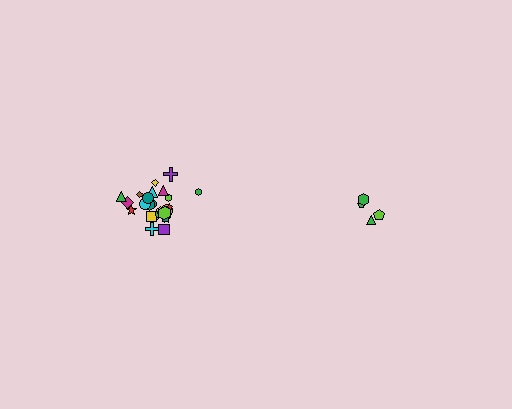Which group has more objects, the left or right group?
The left group.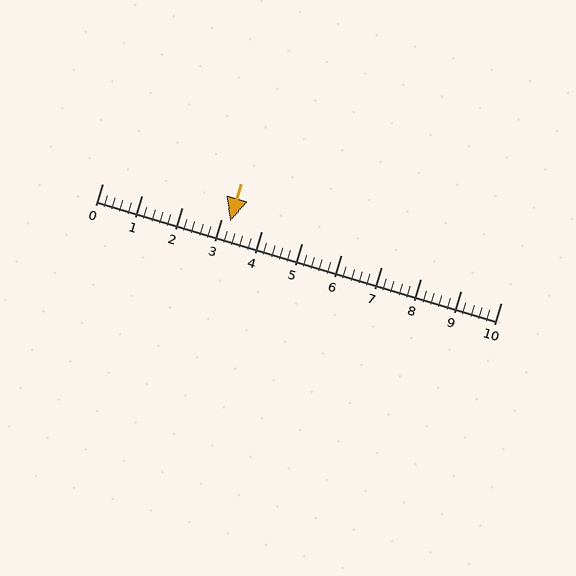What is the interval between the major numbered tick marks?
The major tick marks are spaced 1 units apart.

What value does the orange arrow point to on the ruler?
The orange arrow points to approximately 3.2.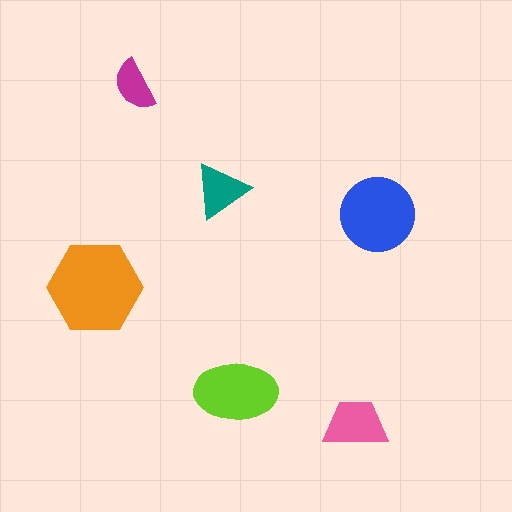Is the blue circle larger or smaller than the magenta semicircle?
Larger.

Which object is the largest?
The orange hexagon.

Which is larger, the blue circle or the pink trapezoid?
The blue circle.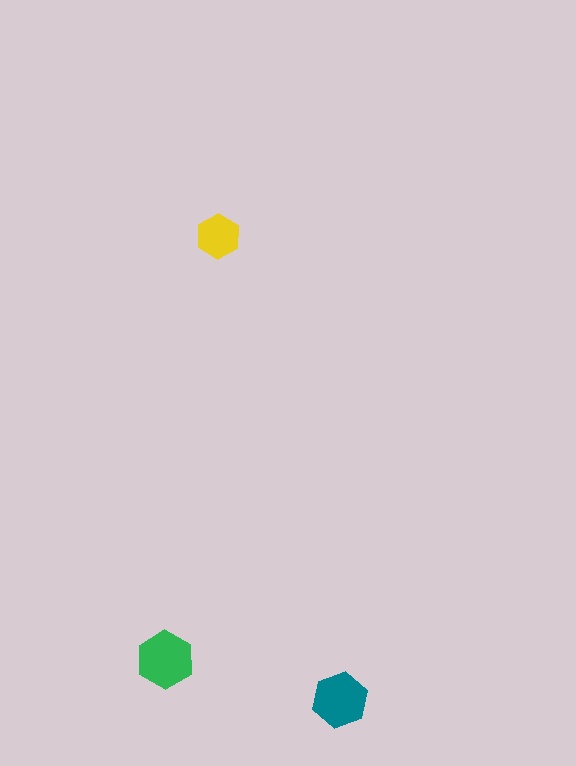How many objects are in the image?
There are 3 objects in the image.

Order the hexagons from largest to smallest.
the green one, the teal one, the yellow one.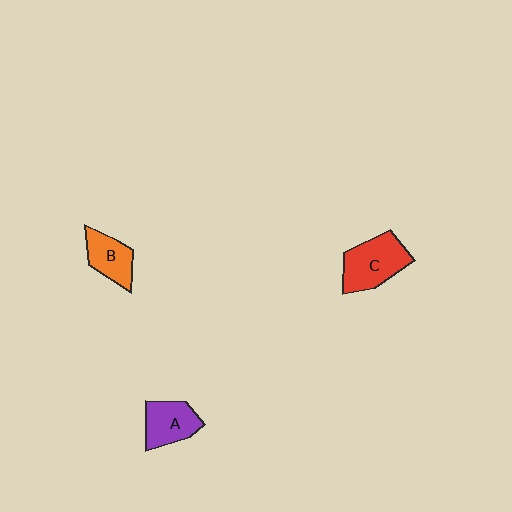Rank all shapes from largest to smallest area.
From largest to smallest: C (red), A (purple), B (orange).